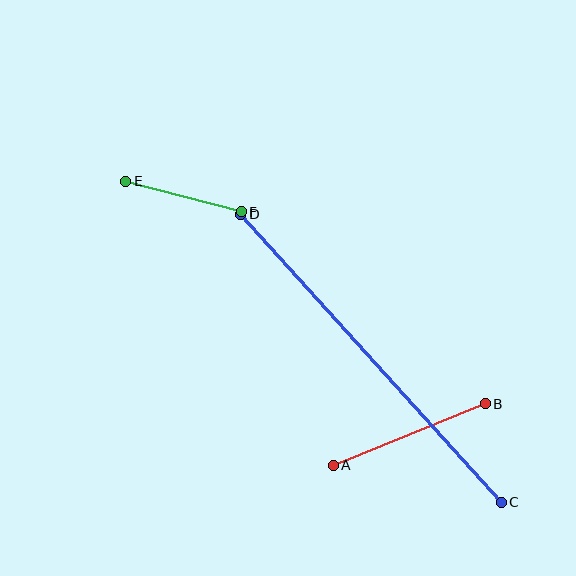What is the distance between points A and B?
The distance is approximately 164 pixels.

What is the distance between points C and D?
The distance is approximately 388 pixels.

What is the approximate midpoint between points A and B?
The midpoint is at approximately (409, 434) pixels.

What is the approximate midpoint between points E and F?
The midpoint is at approximately (183, 197) pixels.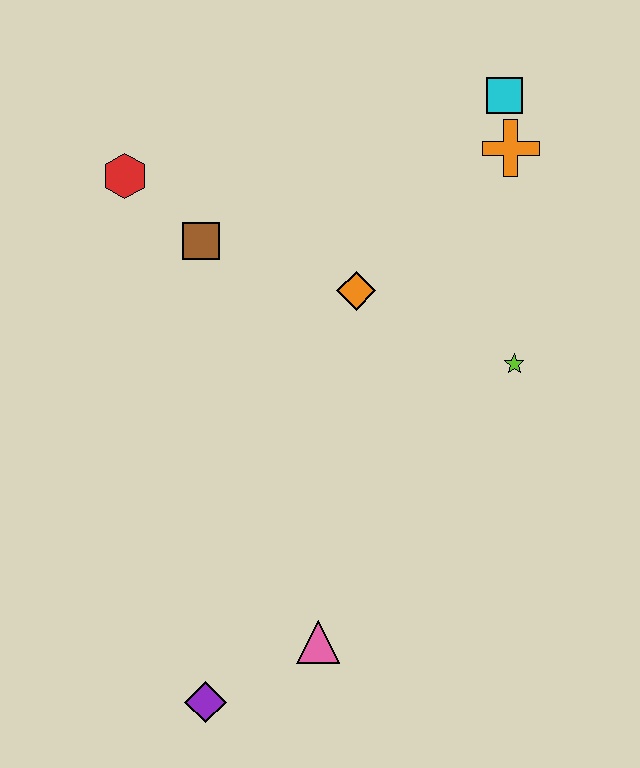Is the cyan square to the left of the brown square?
No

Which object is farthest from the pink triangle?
The cyan square is farthest from the pink triangle.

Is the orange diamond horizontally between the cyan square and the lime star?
No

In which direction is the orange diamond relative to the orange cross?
The orange diamond is to the left of the orange cross.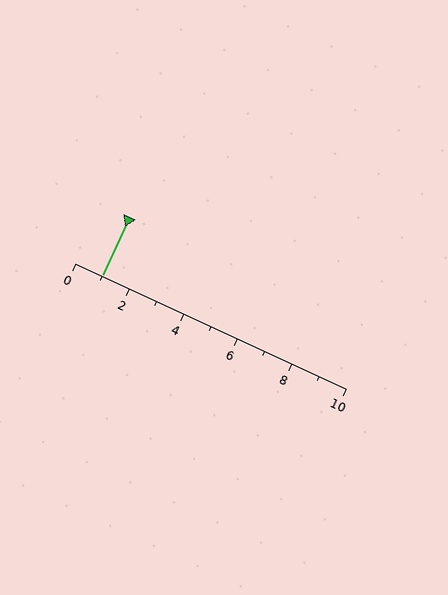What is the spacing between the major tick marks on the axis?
The major ticks are spaced 2 apart.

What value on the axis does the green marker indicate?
The marker indicates approximately 1.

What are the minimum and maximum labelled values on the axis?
The axis runs from 0 to 10.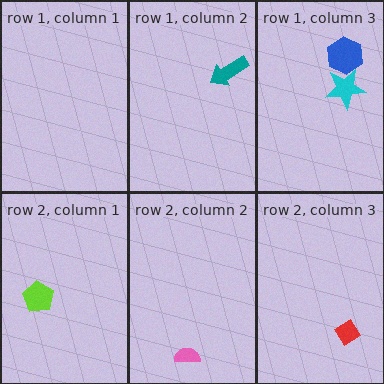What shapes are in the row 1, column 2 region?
The teal arrow.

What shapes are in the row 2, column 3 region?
The red diamond.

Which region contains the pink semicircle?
The row 2, column 2 region.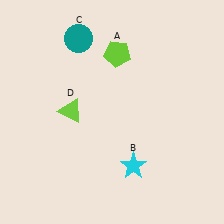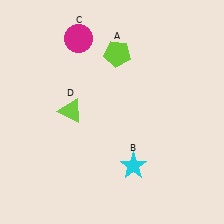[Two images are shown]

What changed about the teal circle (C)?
In Image 1, C is teal. In Image 2, it changed to magenta.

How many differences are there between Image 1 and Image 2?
There is 1 difference between the two images.